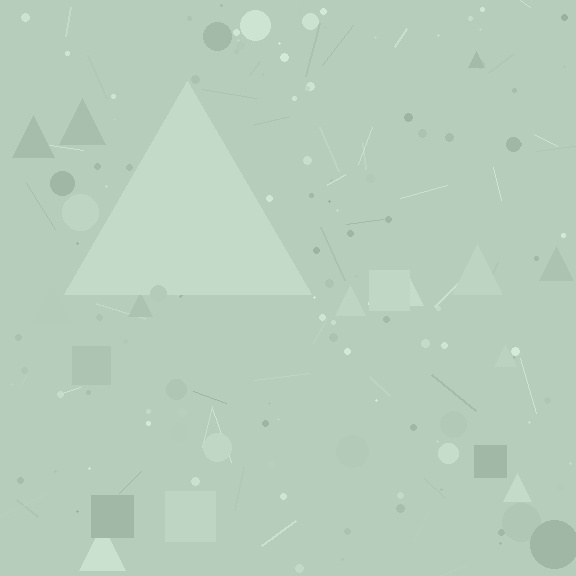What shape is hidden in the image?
A triangle is hidden in the image.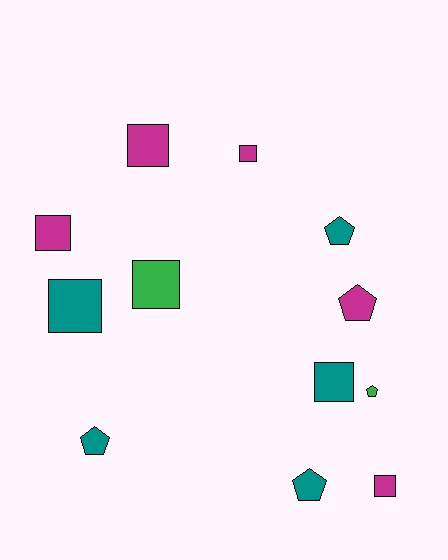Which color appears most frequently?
Magenta, with 5 objects.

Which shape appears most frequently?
Square, with 7 objects.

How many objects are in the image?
There are 12 objects.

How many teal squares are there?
There are 2 teal squares.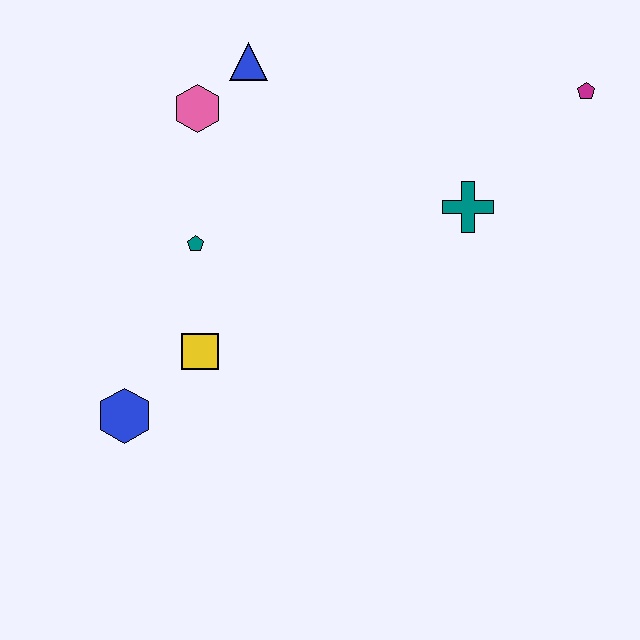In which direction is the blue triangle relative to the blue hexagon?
The blue triangle is above the blue hexagon.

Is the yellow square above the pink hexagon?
No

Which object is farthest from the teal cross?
The blue hexagon is farthest from the teal cross.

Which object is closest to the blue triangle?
The pink hexagon is closest to the blue triangle.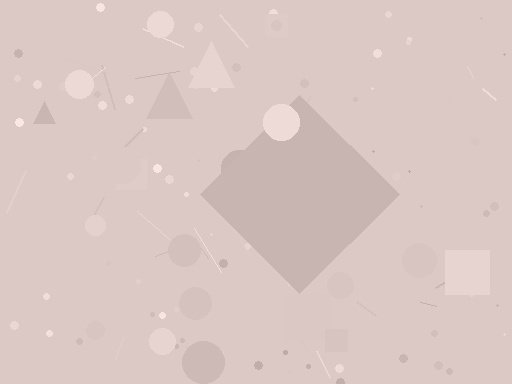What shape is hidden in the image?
A diamond is hidden in the image.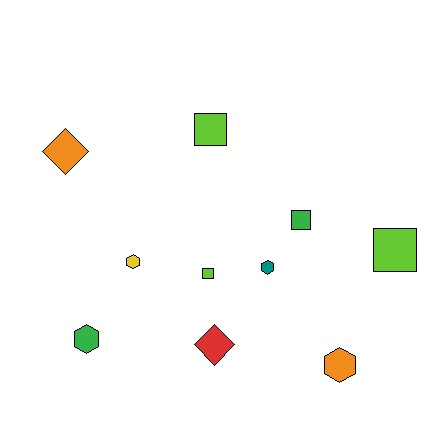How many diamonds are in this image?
There are 2 diamonds.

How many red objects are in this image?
There is 1 red object.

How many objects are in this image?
There are 10 objects.